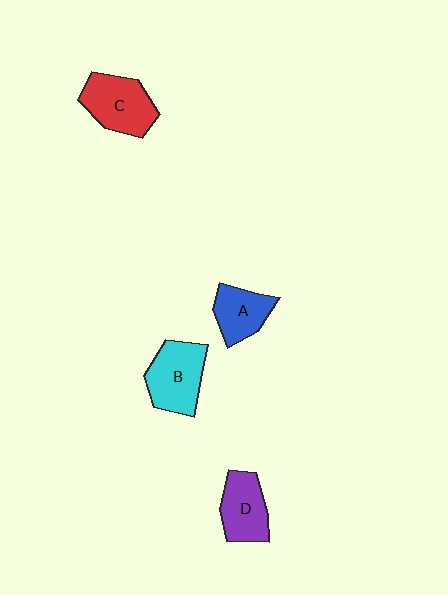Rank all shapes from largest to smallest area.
From largest to smallest: B (cyan), C (red), D (purple), A (blue).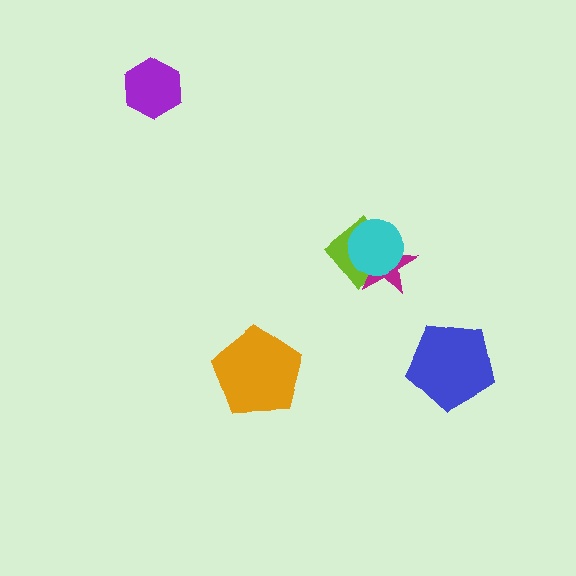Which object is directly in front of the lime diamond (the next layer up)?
The magenta star is directly in front of the lime diamond.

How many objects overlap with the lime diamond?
2 objects overlap with the lime diamond.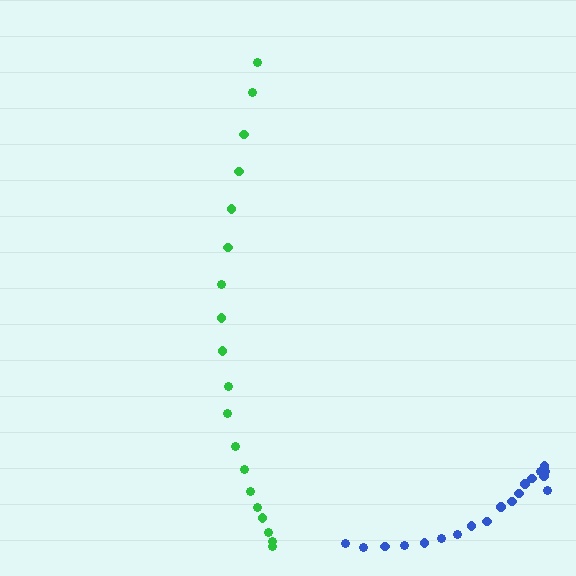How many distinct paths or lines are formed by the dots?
There are 2 distinct paths.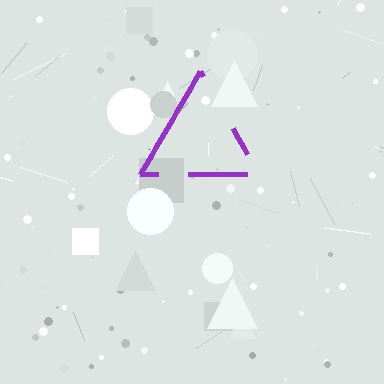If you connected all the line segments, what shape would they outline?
They would outline a triangle.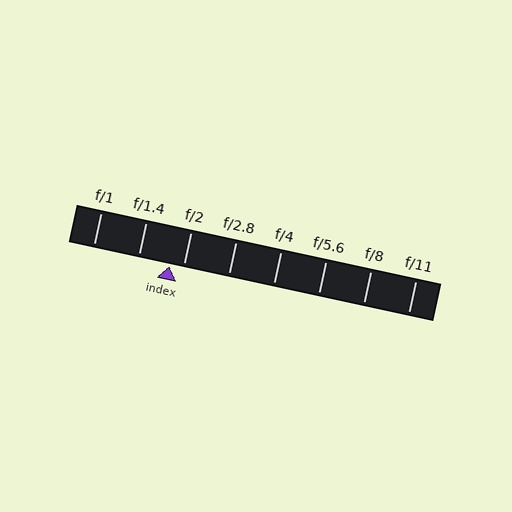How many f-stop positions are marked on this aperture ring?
There are 8 f-stop positions marked.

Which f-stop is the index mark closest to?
The index mark is closest to f/2.